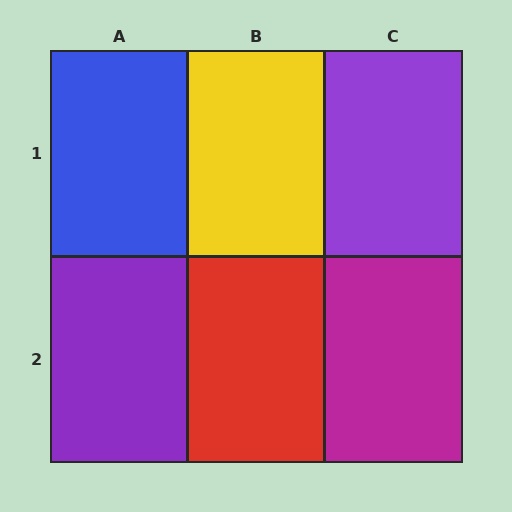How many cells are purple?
2 cells are purple.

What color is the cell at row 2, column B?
Red.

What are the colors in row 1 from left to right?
Blue, yellow, purple.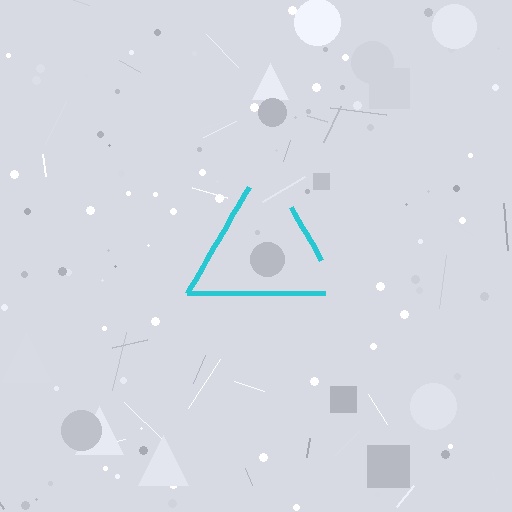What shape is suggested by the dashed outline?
The dashed outline suggests a triangle.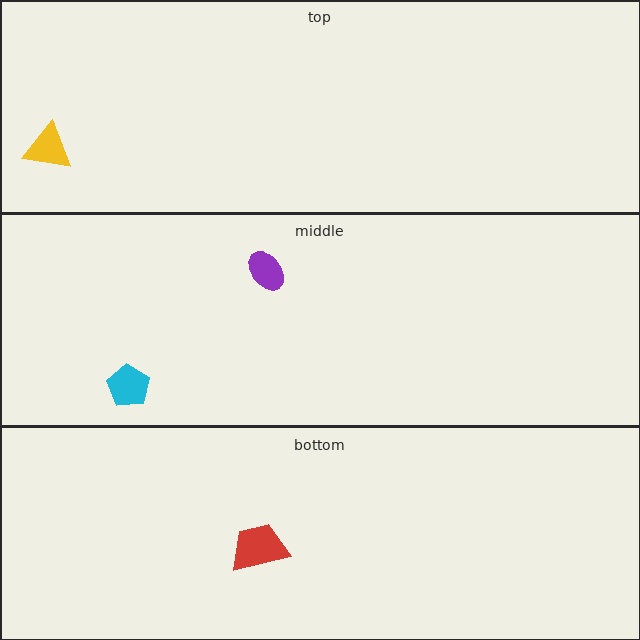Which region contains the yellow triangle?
The top region.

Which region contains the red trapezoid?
The bottom region.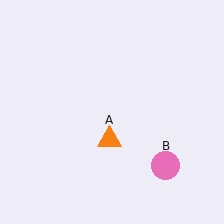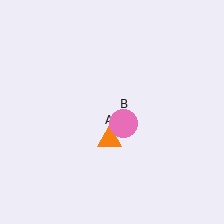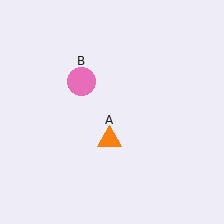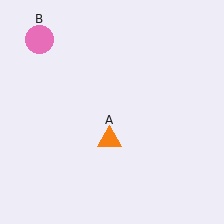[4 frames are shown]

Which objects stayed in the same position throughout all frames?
Orange triangle (object A) remained stationary.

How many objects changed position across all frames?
1 object changed position: pink circle (object B).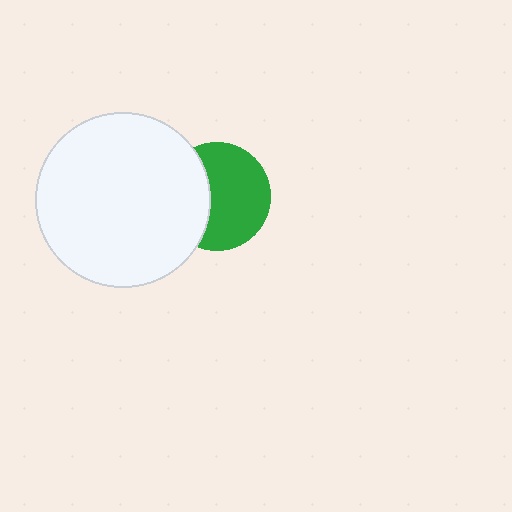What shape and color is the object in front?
The object in front is a white circle.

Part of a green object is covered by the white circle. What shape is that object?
It is a circle.